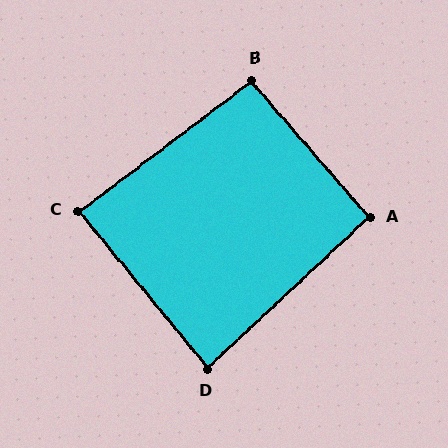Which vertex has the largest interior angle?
B, at approximately 94 degrees.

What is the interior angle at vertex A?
Approximately 92 degrees (approximately right).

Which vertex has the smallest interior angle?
D, at approximately 86 degrees.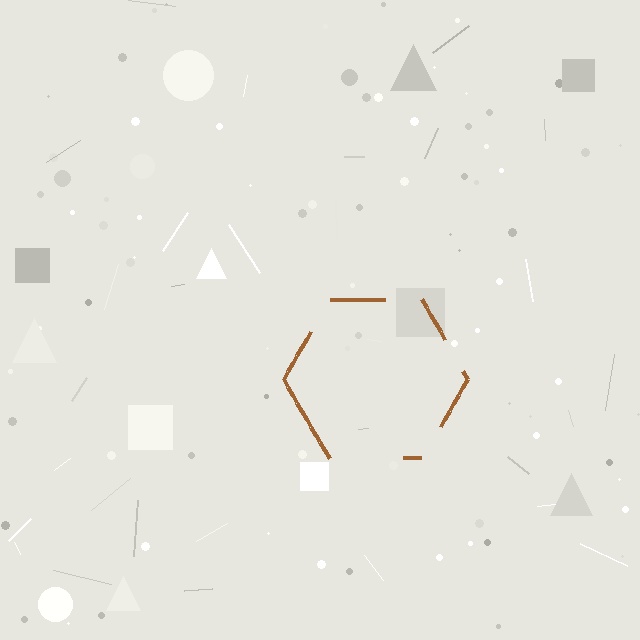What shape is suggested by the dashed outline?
The dashed outline suggests a hexagon.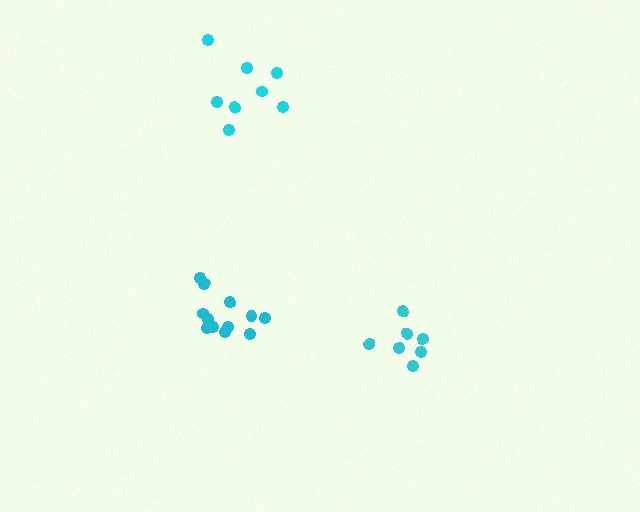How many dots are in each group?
Group 1: 7 dots, Group 2: 12 dots, Group 3: 8 dots (27 total).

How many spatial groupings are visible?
There are 3 spatial groupings.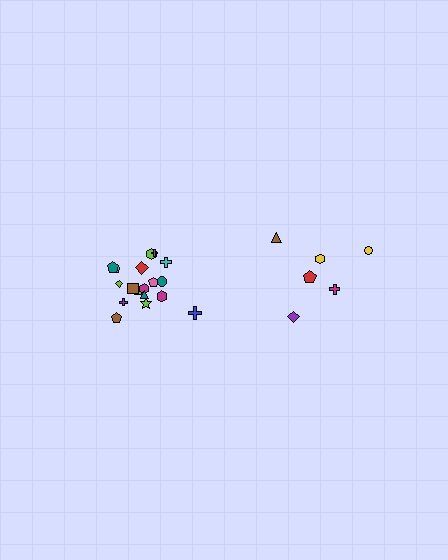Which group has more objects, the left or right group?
The left group.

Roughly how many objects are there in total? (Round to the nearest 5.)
Roughly 25 objects in total.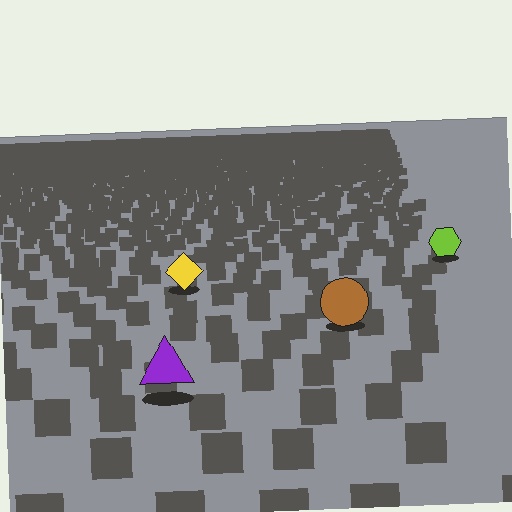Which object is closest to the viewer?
The purple triangle is closest. The texture marks near it are larger and more spread out.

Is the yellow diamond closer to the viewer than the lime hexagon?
Yes. The yellow diamond is closer — you can tell from the texture gradient: the ground texture is coarser near it.